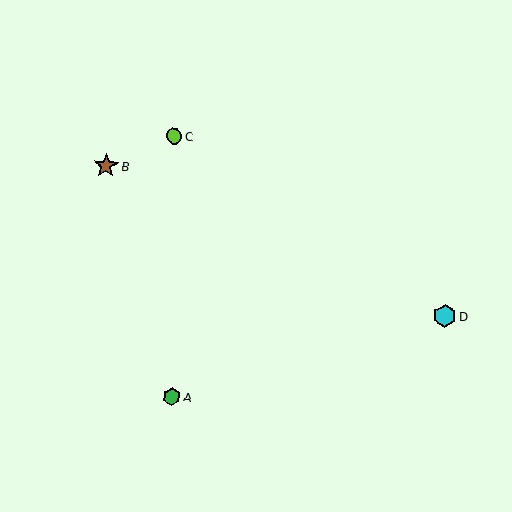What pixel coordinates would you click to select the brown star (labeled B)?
Click at (106, 166) to select the brown star B.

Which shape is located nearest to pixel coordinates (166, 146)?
The lime circle (labeled C) at (174, 137) is nearest to that location.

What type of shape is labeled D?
Shape D is a cyan hexagon.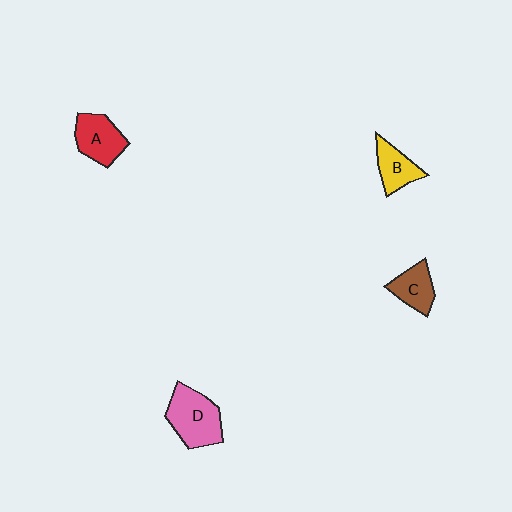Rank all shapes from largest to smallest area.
From largest to smallest: D (pink), A (red), C (brown), B (yellow).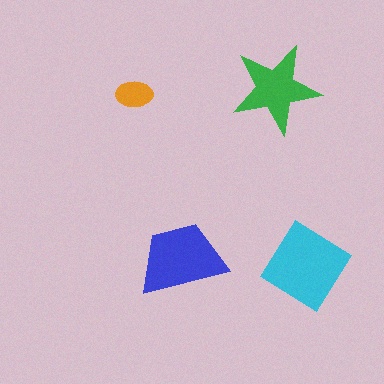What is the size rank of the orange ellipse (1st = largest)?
4th.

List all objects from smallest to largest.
The orange ellipse, the green star, the blue trapezoid, the cyan diamond.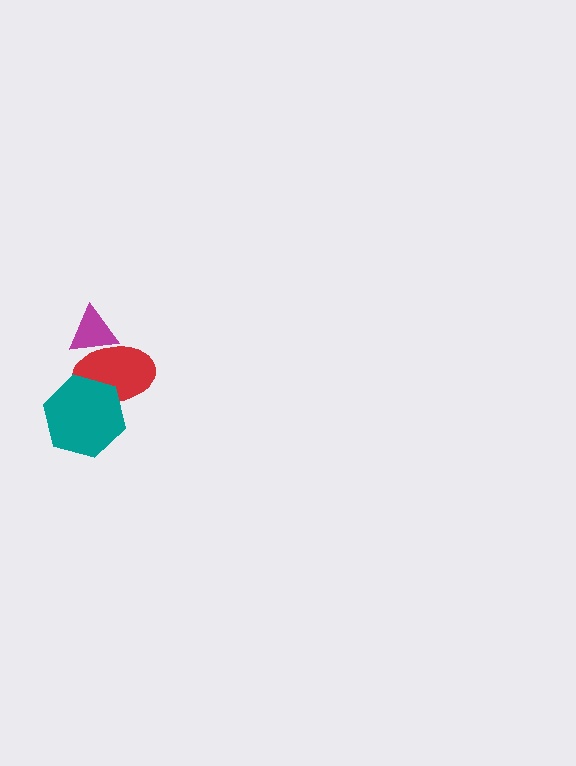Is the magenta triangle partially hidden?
Yes, it is partially covered by another shape.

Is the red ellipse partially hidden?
Yes, it is partially covered by another shape.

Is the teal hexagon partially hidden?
No, no other shape covers it.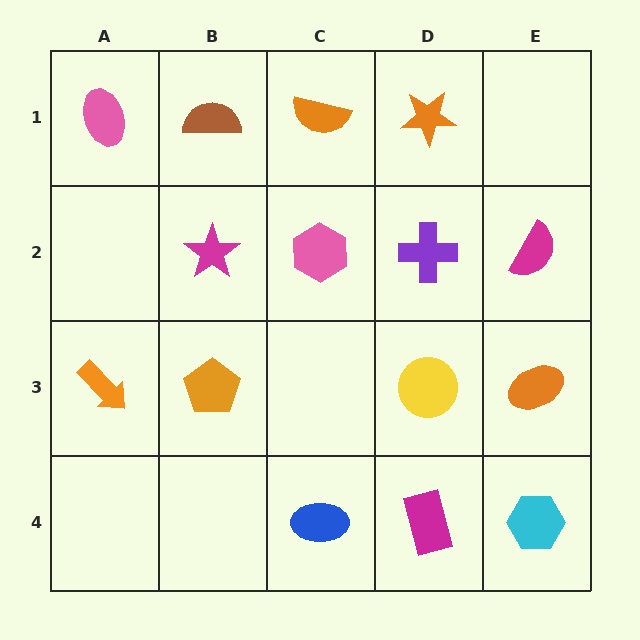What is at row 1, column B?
A brown semicircle.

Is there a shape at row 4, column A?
No, that cell is empty.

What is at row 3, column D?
A yellow circle.